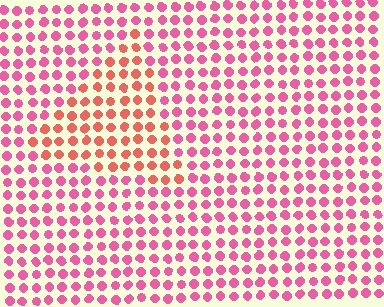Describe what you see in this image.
The image is filled with small pink elements in a uniform arrangement. A triangle-shaped region is visible where the elements are tinted to a slightly different hue, forming a subtle color boundary.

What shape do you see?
I see a triangle.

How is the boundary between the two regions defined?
The boundary is defined purely by a slight shift in hue (about 35 degrees). Spacing, size, and orientation are identical on both sides.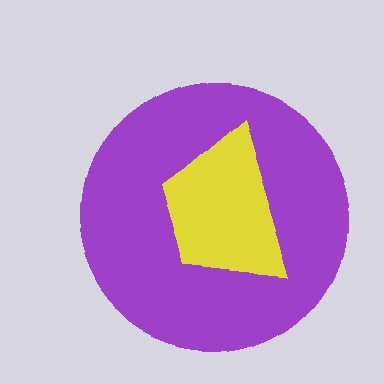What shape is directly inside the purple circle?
The yellow trapezoid.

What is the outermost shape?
The purple circle.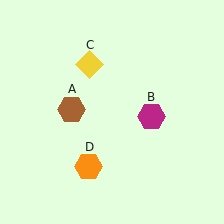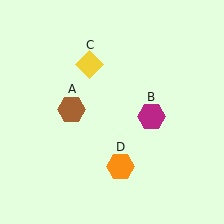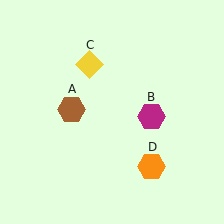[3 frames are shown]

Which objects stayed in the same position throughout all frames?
Brown hexagon (object A) and magenta hexagon (object B) and yellow diamond (object C) remained stationary.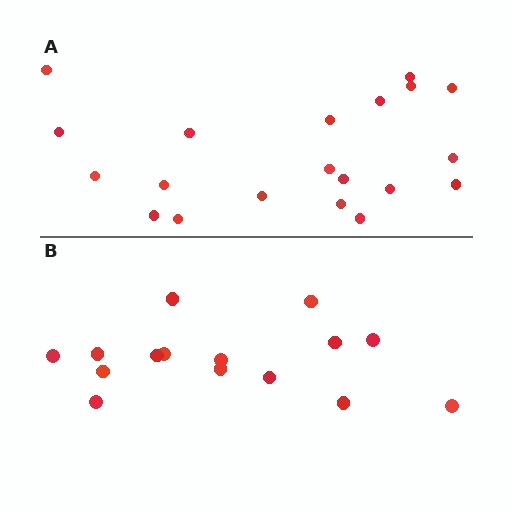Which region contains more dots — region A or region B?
Region A (the top region) has more dots.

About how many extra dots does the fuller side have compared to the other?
Region A has about 5 more dots than region B.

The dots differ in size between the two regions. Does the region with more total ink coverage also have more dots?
No. Region B has more total ink coverage because its dots are larger, but region A actually contains more individual dots. Total area can be misleading — the number of items is what matters here.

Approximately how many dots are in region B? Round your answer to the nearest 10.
About 20 dots. (The exact count is 15, which rounds to 20.)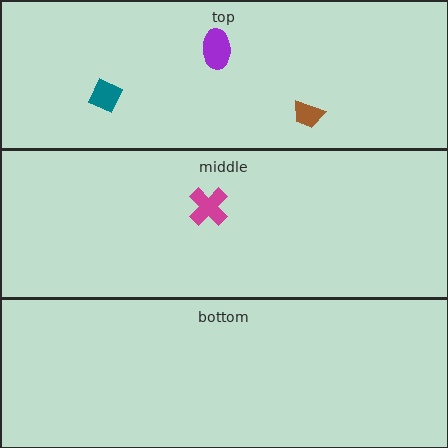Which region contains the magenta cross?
The middle region.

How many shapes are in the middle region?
1.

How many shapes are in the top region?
3.